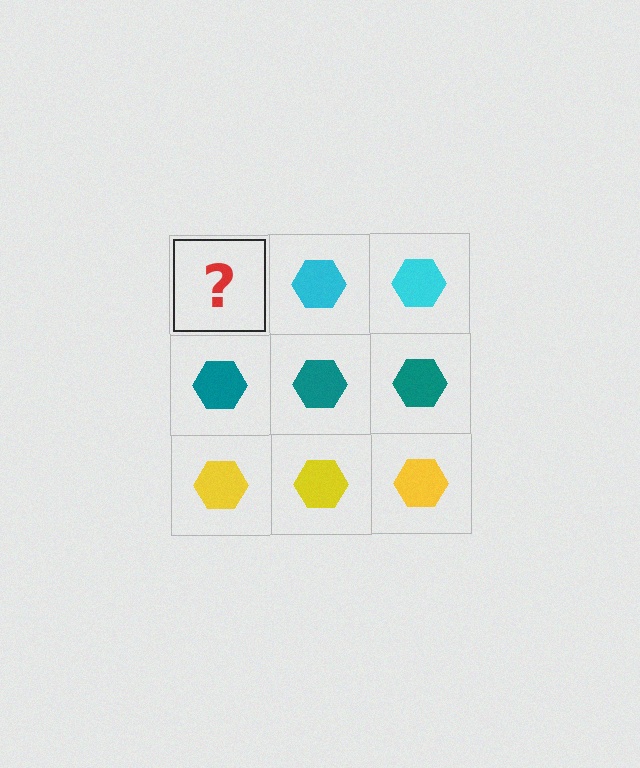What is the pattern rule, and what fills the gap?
The rule is that each row has a consistent color. The gap should be filled with a cyan hexagon.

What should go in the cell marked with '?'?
The missing cell should contain a cyan hexagon.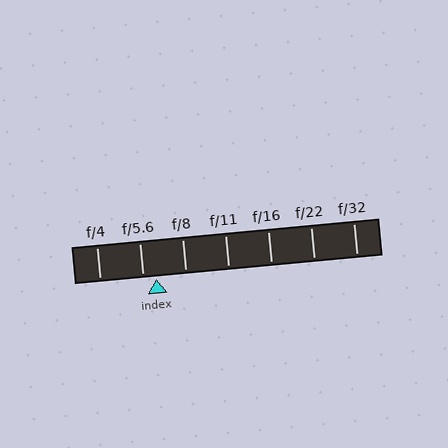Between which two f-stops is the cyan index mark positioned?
The index mark is between f/5.6 and f/8.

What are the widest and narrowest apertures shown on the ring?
The widest aperture shown is f/4 and the narrowest is f/32.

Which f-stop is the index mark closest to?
The index mark is closest to f/5.6.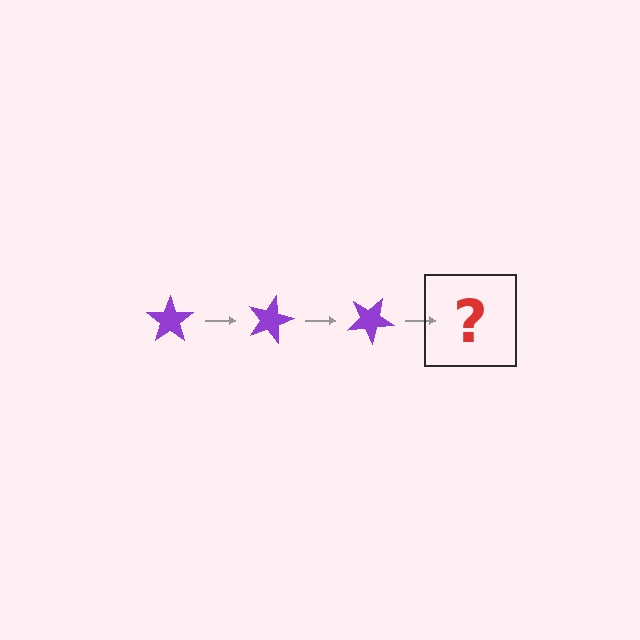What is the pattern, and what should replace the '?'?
The pattern is that the star rotates 15 degrees each step. The '?' should be a purple star rotated 45 degrees.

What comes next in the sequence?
The next element should be a purple star rotated 45 degrees.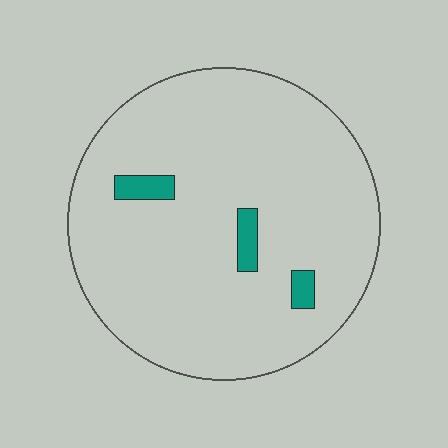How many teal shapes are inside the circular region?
3.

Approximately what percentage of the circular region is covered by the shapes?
Approximately 5%.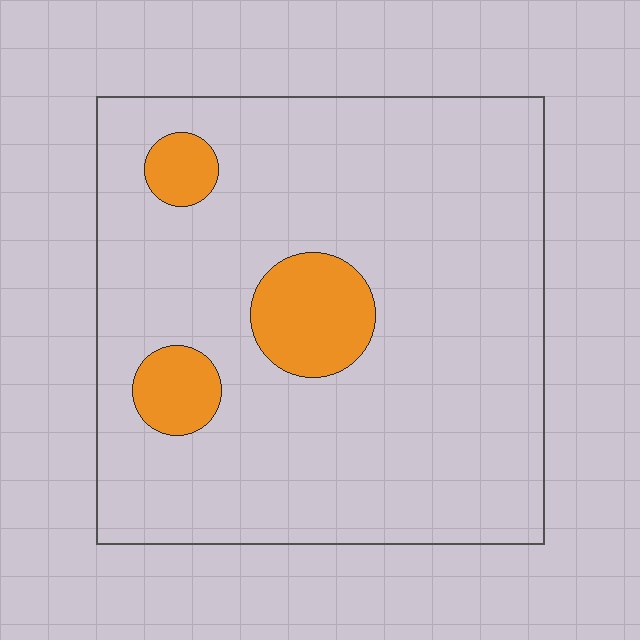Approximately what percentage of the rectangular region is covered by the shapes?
Approximately 10%.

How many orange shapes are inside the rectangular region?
3.